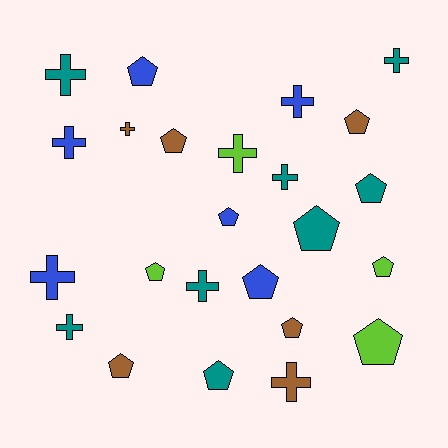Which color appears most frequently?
Teal, with 8 objects.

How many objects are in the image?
There are 24 objects.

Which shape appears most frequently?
Pentagon, with 13 objects.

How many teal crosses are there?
There are 5 teal crosses.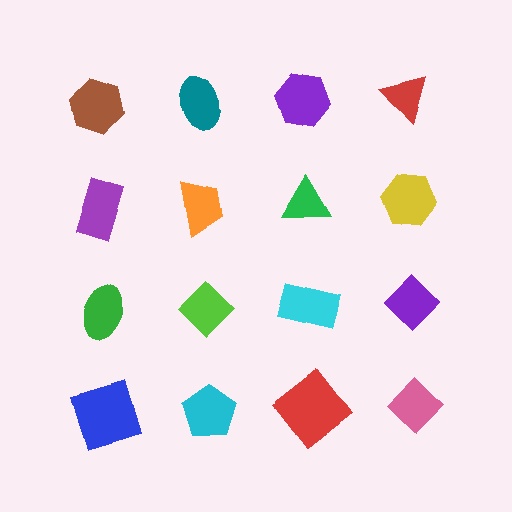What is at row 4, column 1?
A blue square.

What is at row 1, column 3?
A purple hexagon.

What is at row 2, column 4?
A yellow hexagon.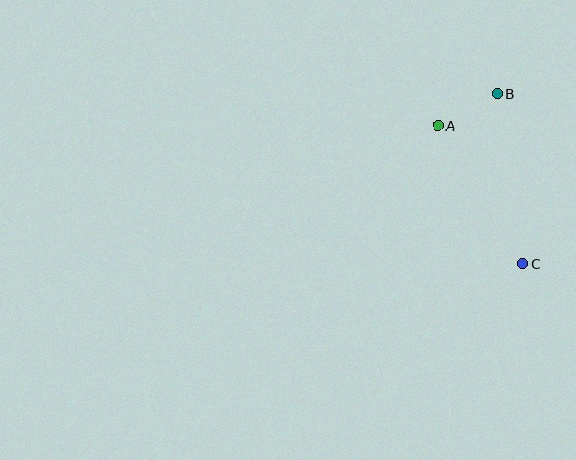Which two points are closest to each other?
Points A and B are closest to each other.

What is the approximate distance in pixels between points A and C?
The distance between A and C is approximately 162 pixels.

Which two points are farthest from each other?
Points B and C are farthest from each other.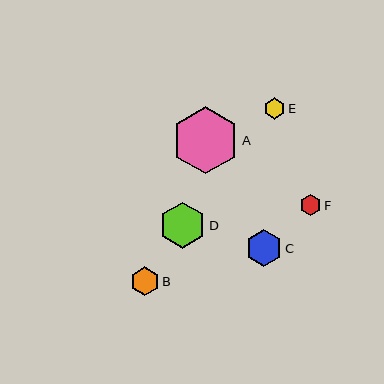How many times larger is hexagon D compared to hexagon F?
Hexagon D is approximately 2.2 times the size of hexagon F.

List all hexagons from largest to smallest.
From largest to smallest: A, D, C, B, E, F.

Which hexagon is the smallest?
Hexagon F is the smallest with a size of approximately 21 pixels.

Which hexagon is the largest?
Hexagon A is the largest with a size of approximately 67 pixels.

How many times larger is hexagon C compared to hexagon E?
Hexagon C is approximately 1.7 times the size of hexagon E.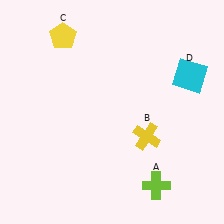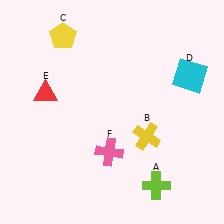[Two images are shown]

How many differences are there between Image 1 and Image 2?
There are 2 differences between the two images.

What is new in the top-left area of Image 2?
A red triangle (E) was added in the top-left area of Image 2.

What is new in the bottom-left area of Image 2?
A pink cross (F) was added in the bottom-left area of Image 2.